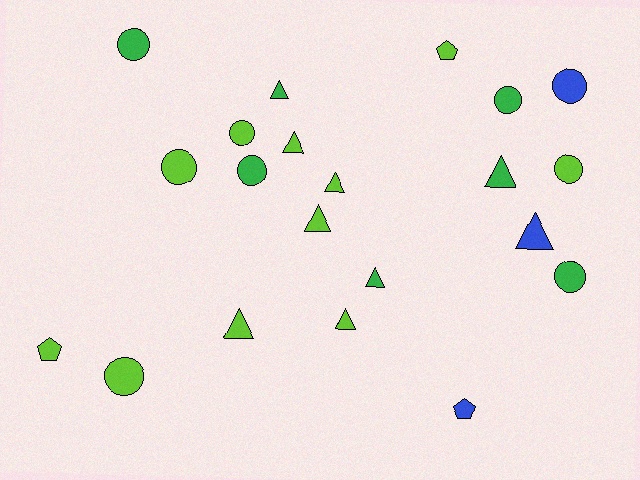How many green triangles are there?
There are 3 green triangles.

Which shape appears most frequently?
Circle, with 9 objects.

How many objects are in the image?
There are 21 objects.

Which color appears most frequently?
Lime, with 11 objects.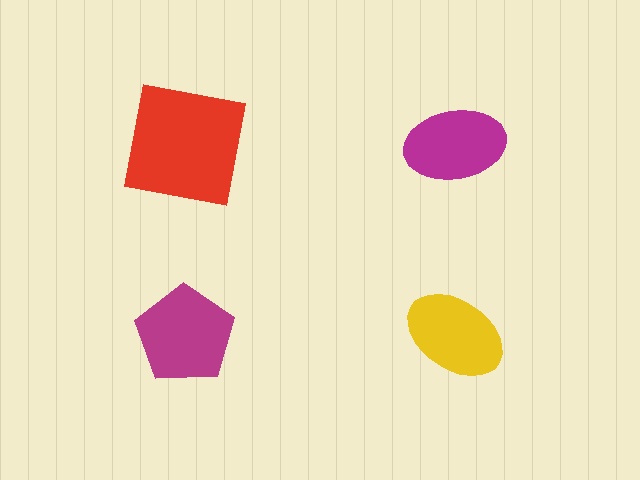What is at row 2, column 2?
A yellow ellipse.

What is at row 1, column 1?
A red square.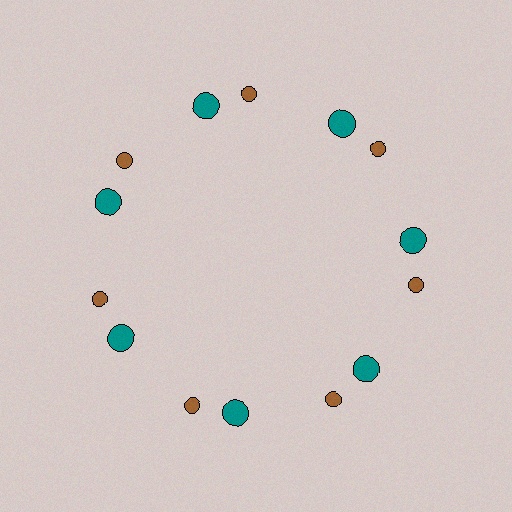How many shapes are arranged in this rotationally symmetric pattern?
There are 14 shapes, arranged in 7 groups of 2.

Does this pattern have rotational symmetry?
Yes, this pattern has 7-fold rotational symmetry. It looks the same after rotating 51 degrees around the center.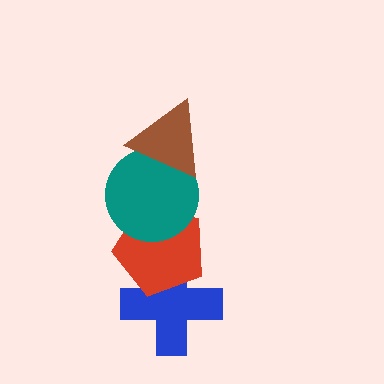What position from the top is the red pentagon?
The red pentagon is 3rd from the top.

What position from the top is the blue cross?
The blue cross is 4th from the top.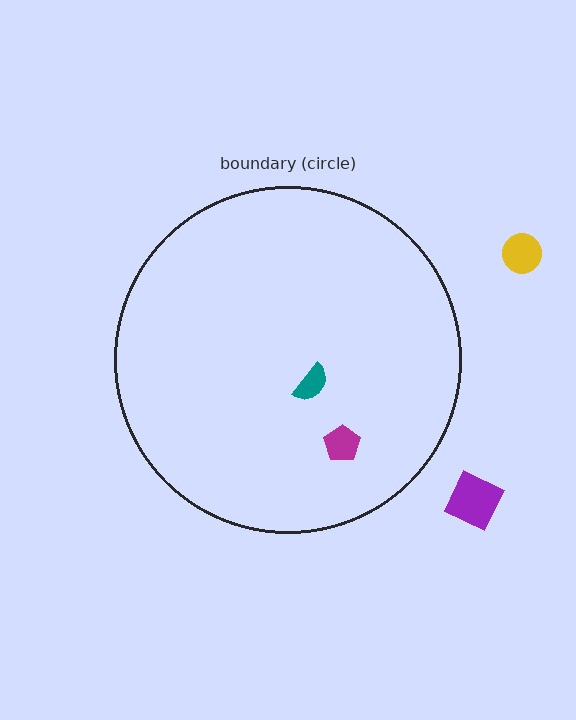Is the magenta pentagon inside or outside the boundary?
Inside.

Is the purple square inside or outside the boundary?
Outside.